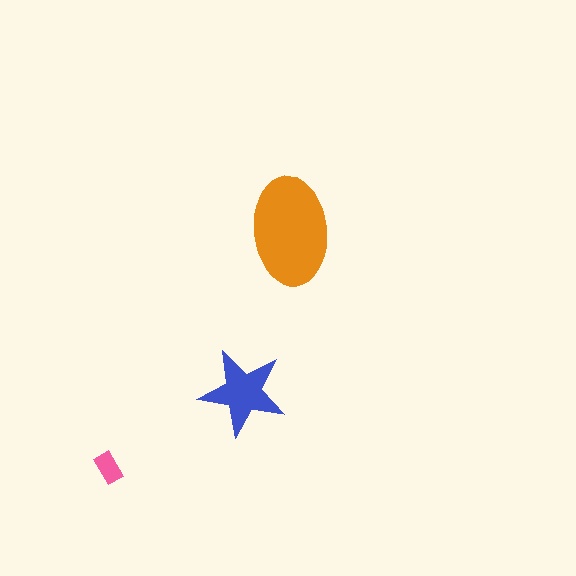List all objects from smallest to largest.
The pink rectangle, the blue star, the orange ellipse.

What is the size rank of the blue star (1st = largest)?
2nd.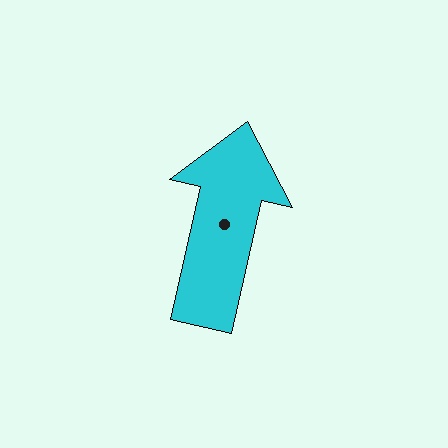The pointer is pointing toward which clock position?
Roughly 12 o'clock.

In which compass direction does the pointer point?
North.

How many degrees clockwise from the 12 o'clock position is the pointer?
Approximately 13 degrees.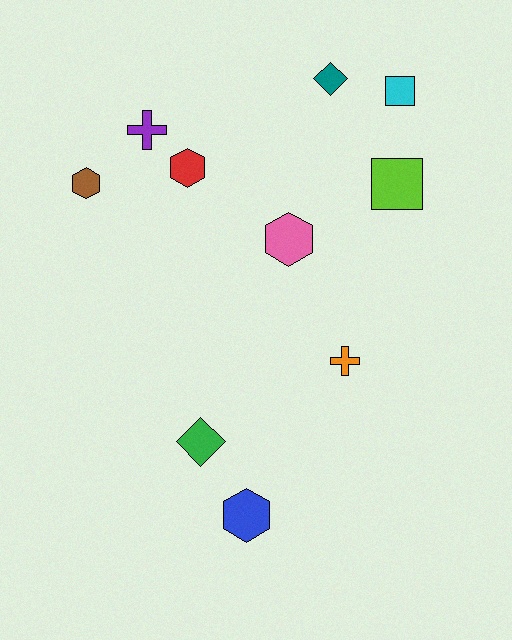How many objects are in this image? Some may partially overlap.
There are 10 objects.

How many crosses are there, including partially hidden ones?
There are 2 crosses.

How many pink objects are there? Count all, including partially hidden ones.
There is 1 pink object.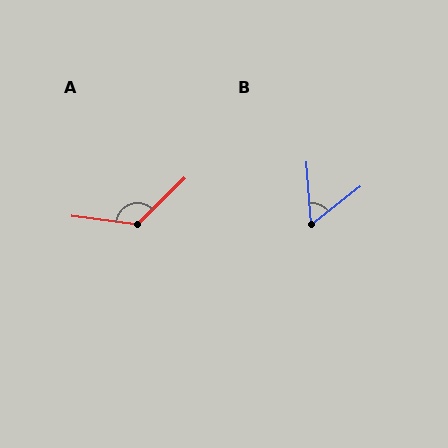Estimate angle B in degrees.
Approximately 55 degrees.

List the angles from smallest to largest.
B (55°), A (128°).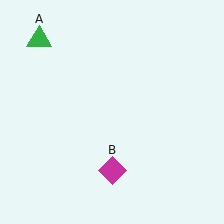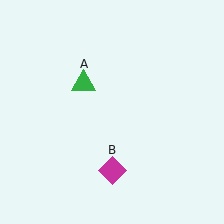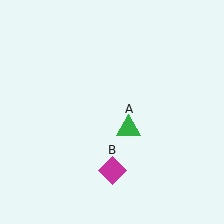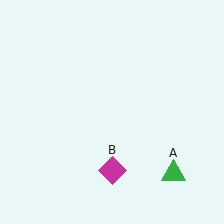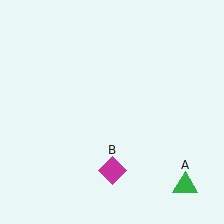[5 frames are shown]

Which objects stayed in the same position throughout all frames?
Magenta diamond (object B) remained stationary.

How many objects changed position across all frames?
1 object changed position: green triangle (object A).